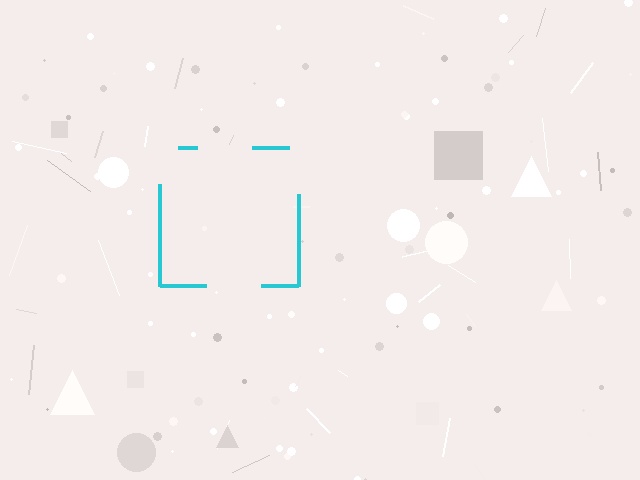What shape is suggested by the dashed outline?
The dashed outline suggests a square.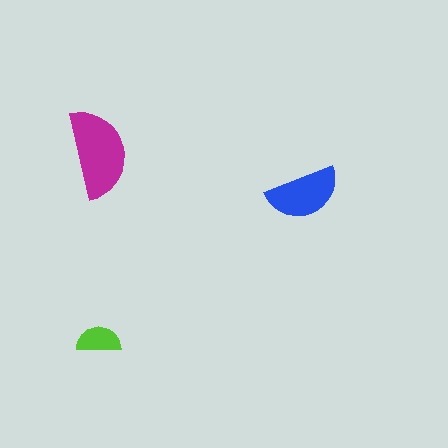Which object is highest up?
The magenta semicircle is topmost.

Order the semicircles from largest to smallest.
the magenta one, the blue one, the lime one.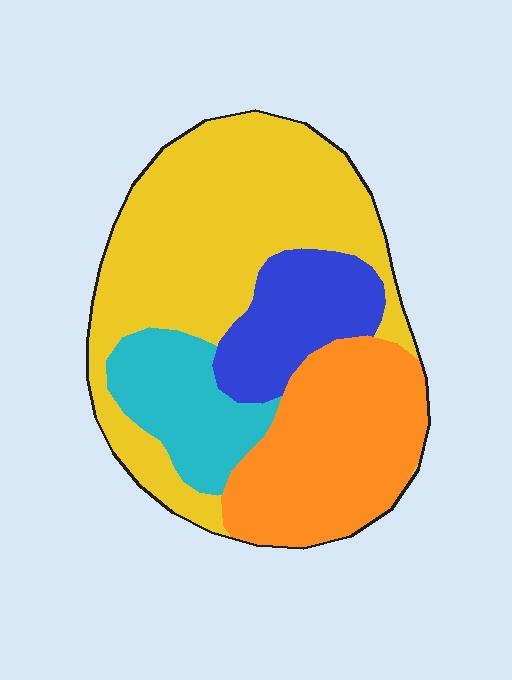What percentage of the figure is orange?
Orange takes up about one quarter (1/4) of the figure.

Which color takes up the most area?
Yellow, at roughly 45%.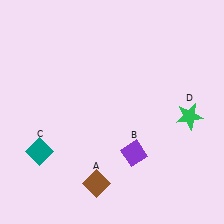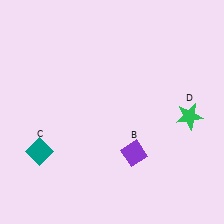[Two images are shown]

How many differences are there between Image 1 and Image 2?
There is 1 difference between the two images.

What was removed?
The brown diamond (A) was removed in Image 2.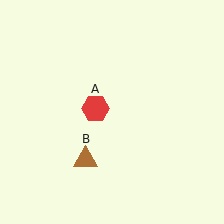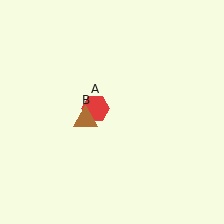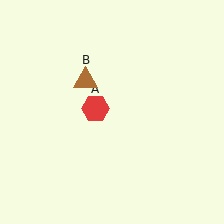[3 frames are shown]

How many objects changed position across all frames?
1 object changed position: brown triangle (object B).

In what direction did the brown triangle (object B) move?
The brown triangle (object B) moved up.